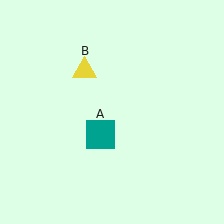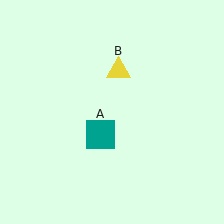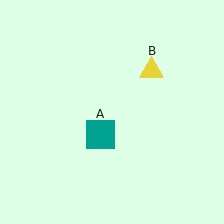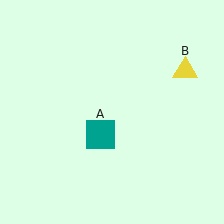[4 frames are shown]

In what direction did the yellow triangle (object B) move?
The yellow triangle (object B) moved right.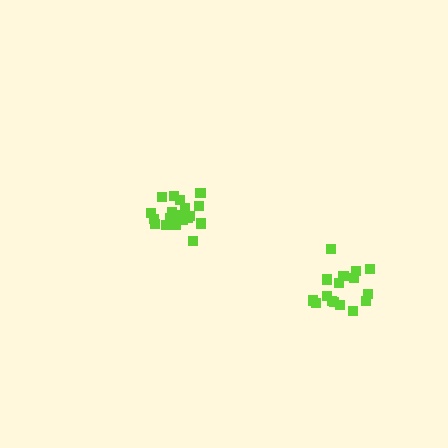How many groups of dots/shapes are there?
There are 2 groups.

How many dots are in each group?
Group 1: 20 dots, Group 2: 16 dots (36 total).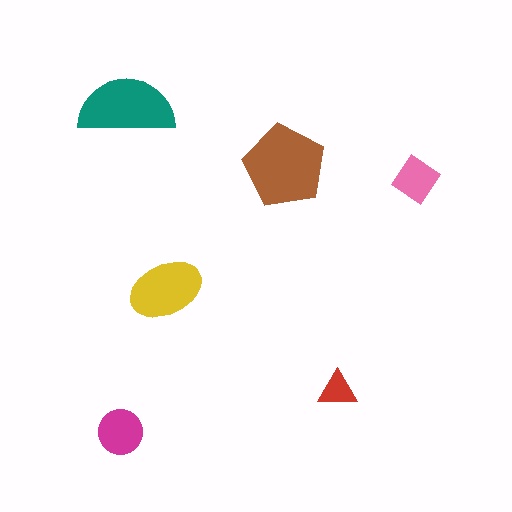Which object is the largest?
The brown pentagon.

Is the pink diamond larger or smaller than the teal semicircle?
Smaller.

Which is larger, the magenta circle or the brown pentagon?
The brown pentagon.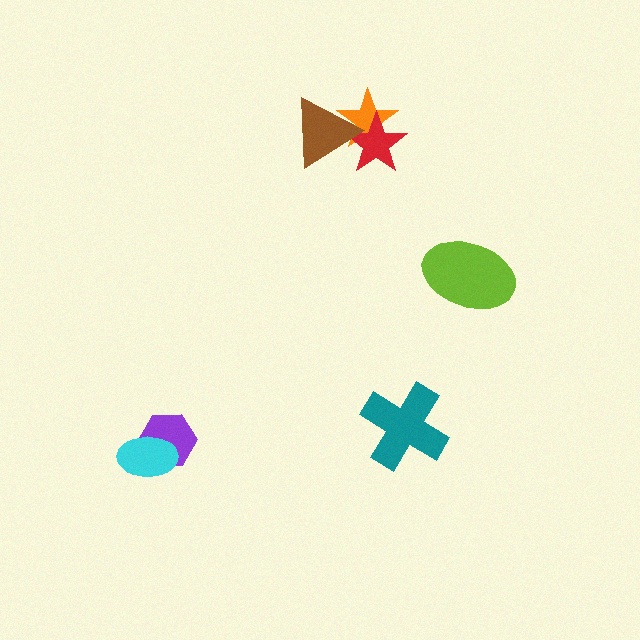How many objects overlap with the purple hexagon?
1 object overlaps with the purple hexagon.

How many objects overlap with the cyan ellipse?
1 object overlaps with the cyan ellipse.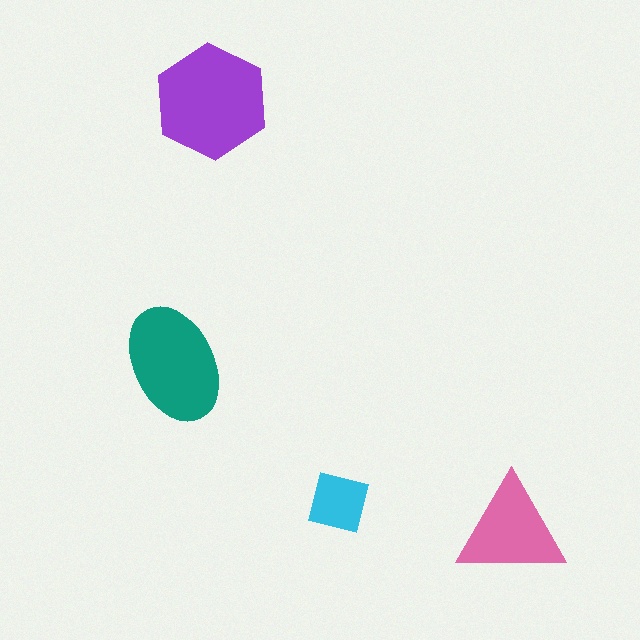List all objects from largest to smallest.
The purple hexagon, the teal ellipse, the pink triangle, the cyan square.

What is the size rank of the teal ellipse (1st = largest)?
2nd.